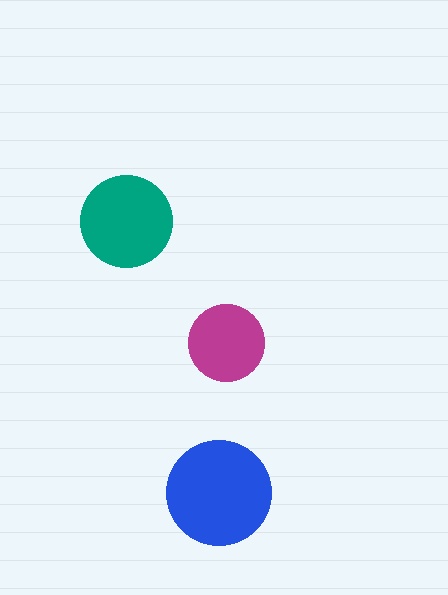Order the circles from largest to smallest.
the blue one, the teal one, the magenta one.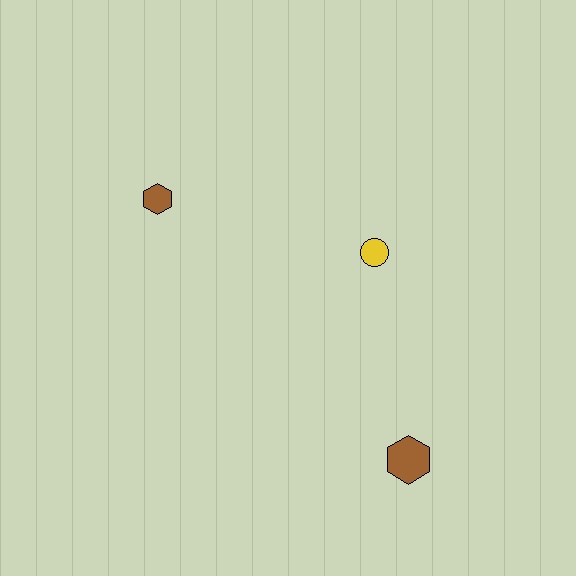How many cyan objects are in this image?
There are no cyan objects.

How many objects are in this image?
There are 3 objects.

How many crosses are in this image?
There are no crosses.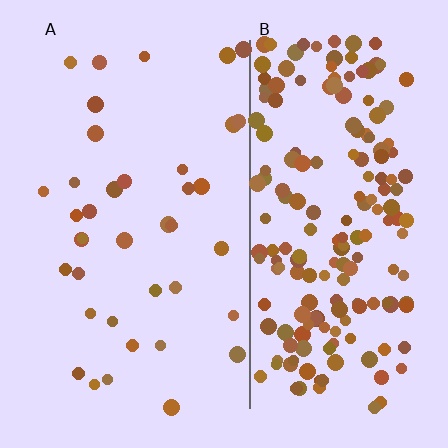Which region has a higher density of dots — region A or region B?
B (the right).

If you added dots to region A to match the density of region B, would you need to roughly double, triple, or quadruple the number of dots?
Approximately quadruple.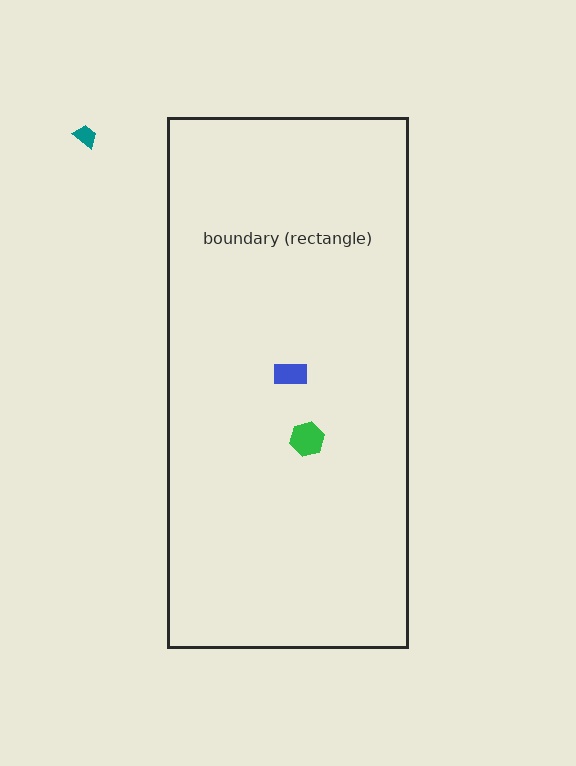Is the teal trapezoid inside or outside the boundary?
Outside.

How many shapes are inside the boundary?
2 inside, 1 outside.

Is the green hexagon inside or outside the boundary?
Inside.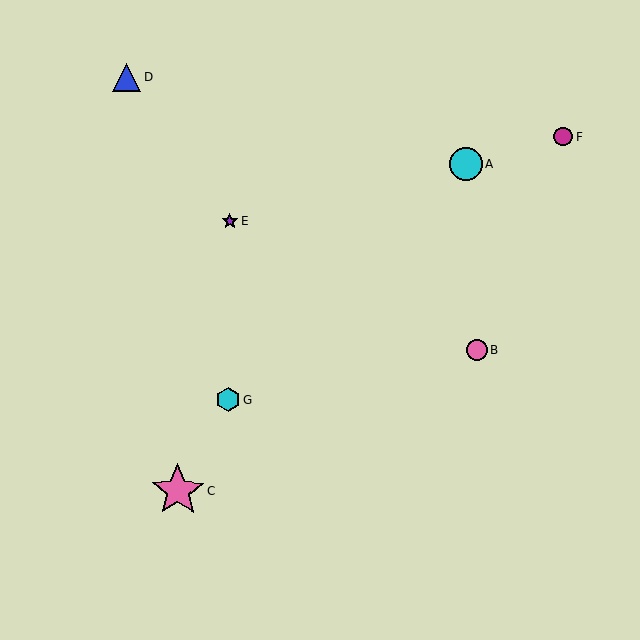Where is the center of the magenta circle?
The center of the magenta circle is at (563, 136).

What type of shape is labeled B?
Shape B is a pink circle.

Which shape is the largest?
The pink star (labeled C) is the largest.